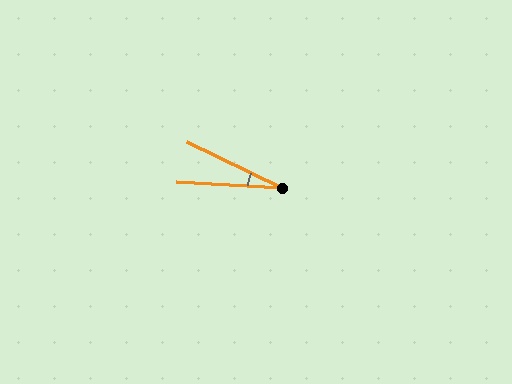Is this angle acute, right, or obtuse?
It is acute.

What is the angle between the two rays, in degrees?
Approximately 22 degrees.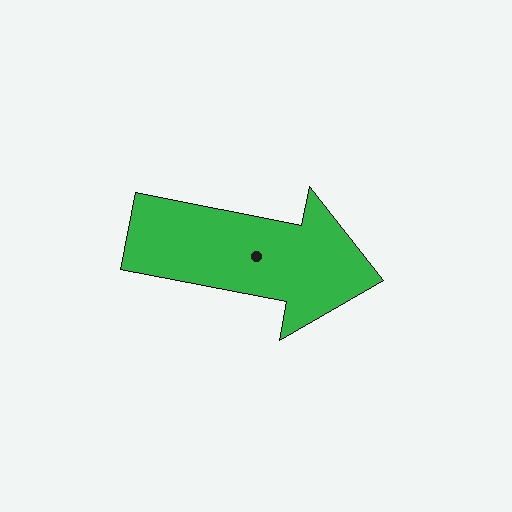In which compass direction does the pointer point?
East.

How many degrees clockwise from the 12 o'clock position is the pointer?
Approximately 101 degrees.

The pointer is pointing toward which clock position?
Roughly 3 o'clock.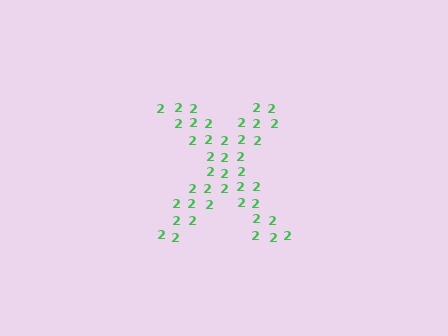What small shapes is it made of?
It is made of small digit 2's.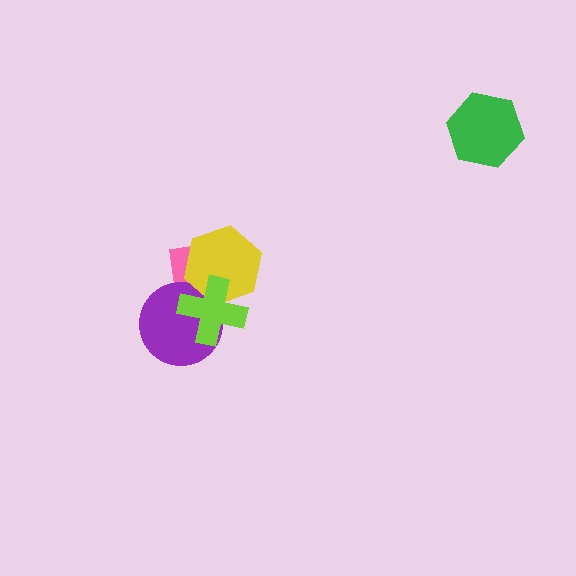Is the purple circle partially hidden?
Yes, it is partially covered by another shape.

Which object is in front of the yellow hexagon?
The lime cross is in front of the yellow hexagon.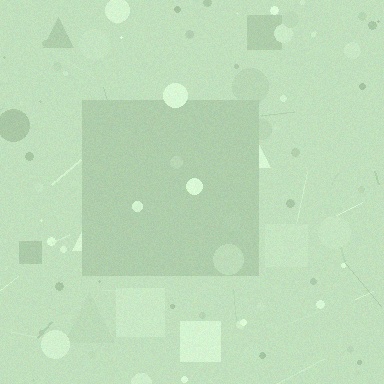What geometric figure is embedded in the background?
A square is embedded in the background.